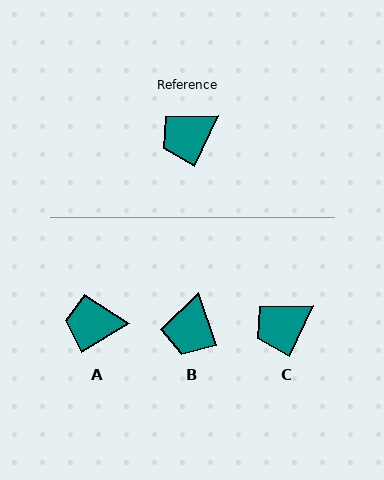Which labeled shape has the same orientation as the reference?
C.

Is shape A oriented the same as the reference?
No, it is off by about 33 degrees.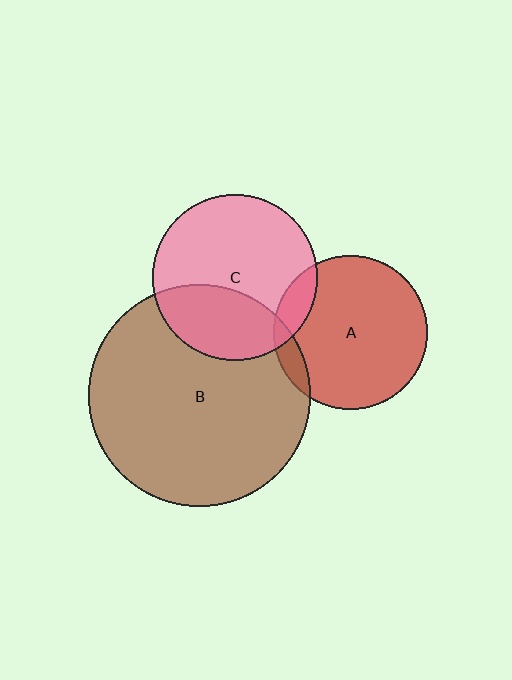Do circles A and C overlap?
Yes.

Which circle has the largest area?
Circle B (brown).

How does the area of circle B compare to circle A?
Approximately 2.1 times.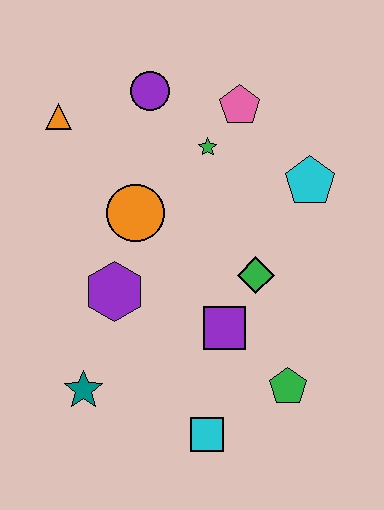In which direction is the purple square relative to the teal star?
The purple square is to the right of the teal star.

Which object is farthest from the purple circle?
The cyan square is farthest from the purple circle.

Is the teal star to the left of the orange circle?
Yes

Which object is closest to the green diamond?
The purple square is closest to the green diamond.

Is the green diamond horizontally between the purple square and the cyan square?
No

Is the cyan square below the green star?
Yes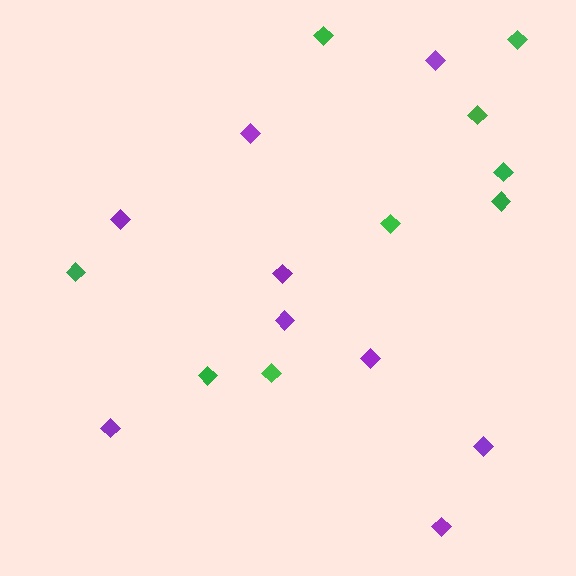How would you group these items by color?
There are 2 groups: one group of purple diamonds (9) and one group of green diamonds (9).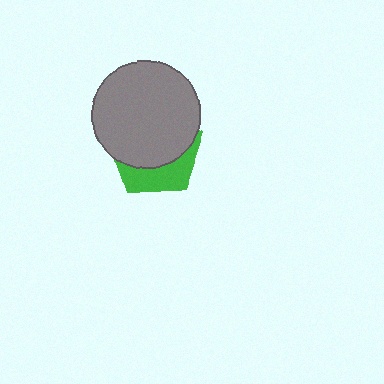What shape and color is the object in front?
The object in front is a gray circle.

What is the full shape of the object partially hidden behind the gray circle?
The partially hidden object is a green pentagon.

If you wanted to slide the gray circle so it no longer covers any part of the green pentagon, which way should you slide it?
Slide it up — that is the most direct way to separate the two shapes.